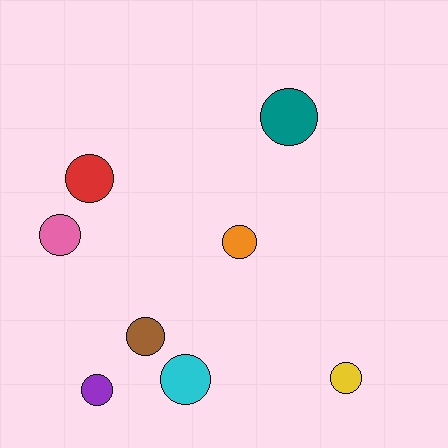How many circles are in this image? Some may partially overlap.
There are 8 circles.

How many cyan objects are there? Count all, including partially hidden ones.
There is 1 cyan object.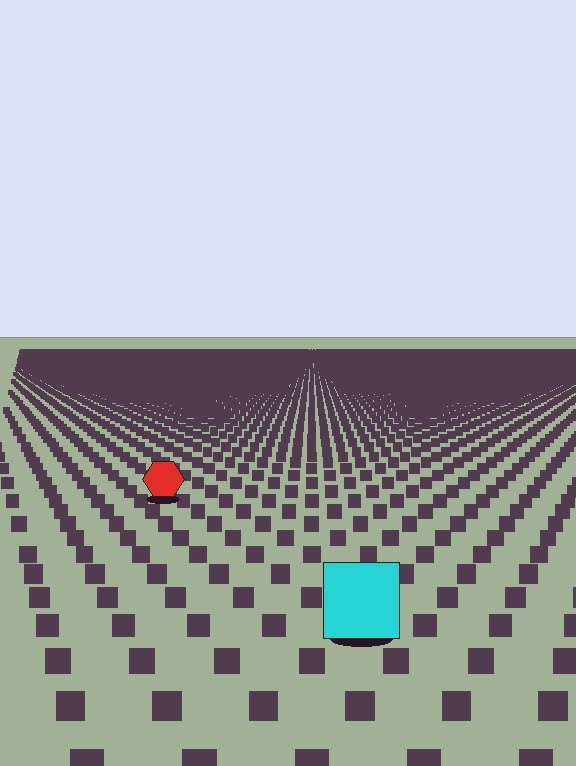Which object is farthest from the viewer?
The red hexagon is farthest from the viewer. It appears smaller and the ground texture around it is denser.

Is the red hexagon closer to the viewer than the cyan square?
No. The cyan square is closer — you can tell from the texture gradient: the ground texture is coarser near it.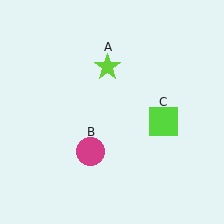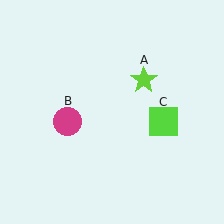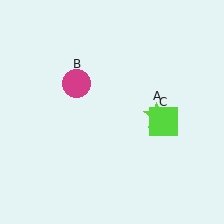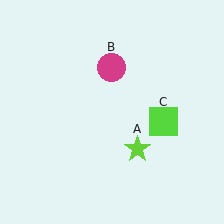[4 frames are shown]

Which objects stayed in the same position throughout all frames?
Lime square (object C) remained stationary.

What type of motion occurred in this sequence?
The lime star (object A), magenta circle (object B) rotated clockwise around the center of the scene.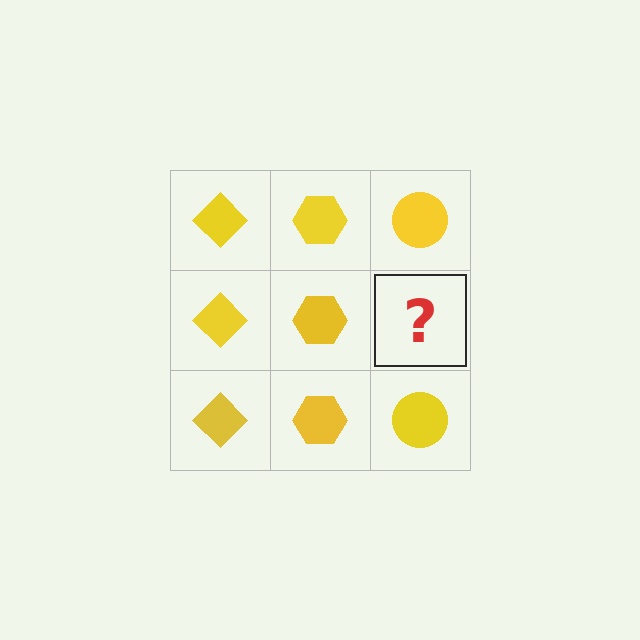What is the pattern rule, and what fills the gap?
The rule is that each column has a consistent shape. The gap should be filled with a yellow circle.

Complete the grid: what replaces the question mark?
The question mark should be replaced with a yellow circle.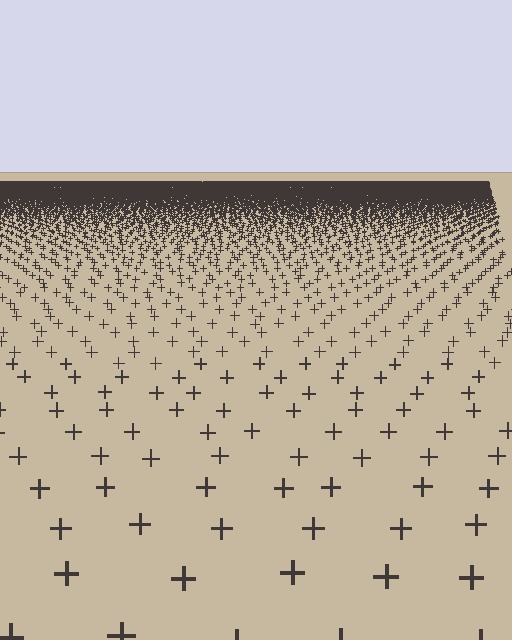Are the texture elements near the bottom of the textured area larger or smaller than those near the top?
Larger. Near the bottom, elements are closer to the viewer and appear at a bigger on-screen size.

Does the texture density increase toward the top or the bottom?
Density increases toward the top.